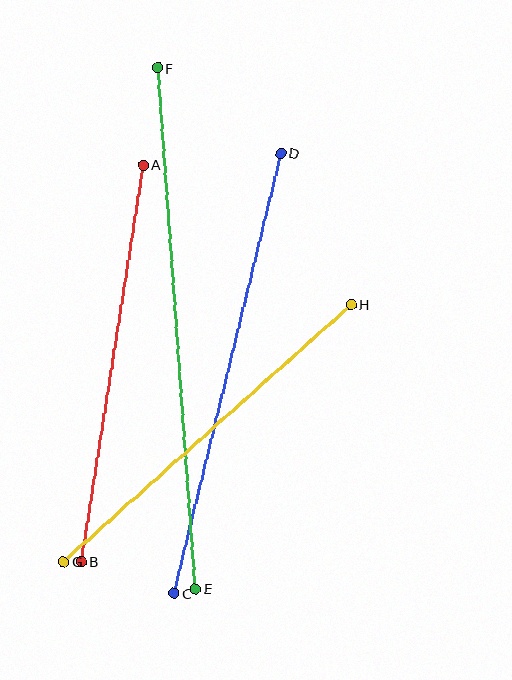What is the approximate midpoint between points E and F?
The midpoint is at approximately (176, 328) pixels.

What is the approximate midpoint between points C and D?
The midpoint is at approximately (227, 373) pixels.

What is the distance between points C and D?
The distance is approximately 453 pixels.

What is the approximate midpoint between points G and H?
The midpoint is at approximately (207, 433) pixels.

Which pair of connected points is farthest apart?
Points E and F are farthest apart.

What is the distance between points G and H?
The distance is approximately 386 pixels.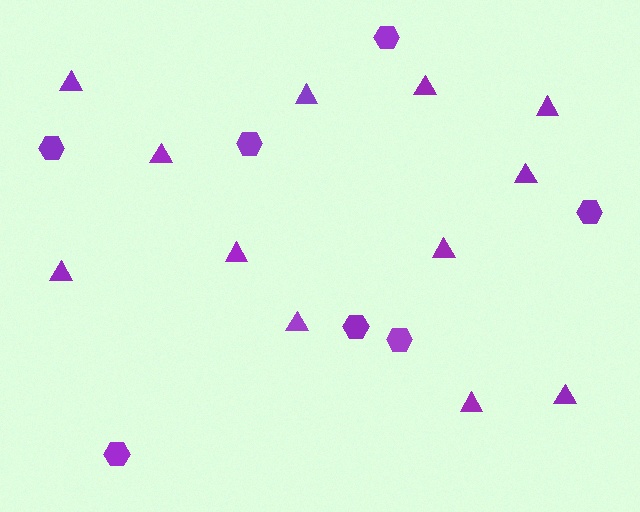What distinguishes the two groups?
There are 2 groups: one group of triangles (12) and one group of hexagons (7).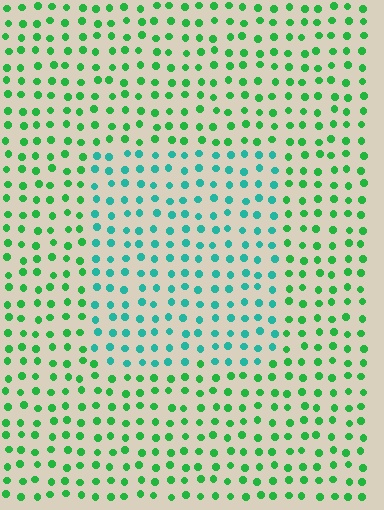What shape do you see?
I see a rectangle.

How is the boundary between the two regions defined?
The boundary is defined purely by a slight shift in hue (about 41 degrees). Spacing, size, and orientation are identical on both sides.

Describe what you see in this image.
The image is filled with small green elements in a uniform arrangement. A rectangle-shaped region is visible where the elements are tinted to a slightly different hue, forming a subtle color boundary.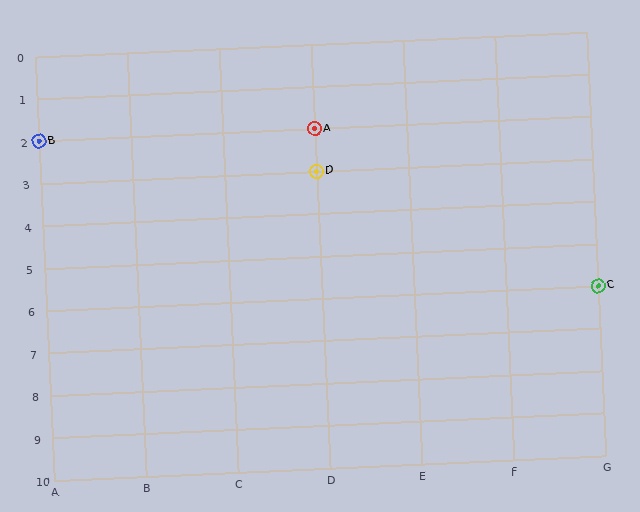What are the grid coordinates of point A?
Point A is at grid coordinates (D, 2).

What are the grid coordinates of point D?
Point D is at grid coordinates (D, 3).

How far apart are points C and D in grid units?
Points C and D are 3 columns and 3 rows apart (about 4.2 grid units diagonally).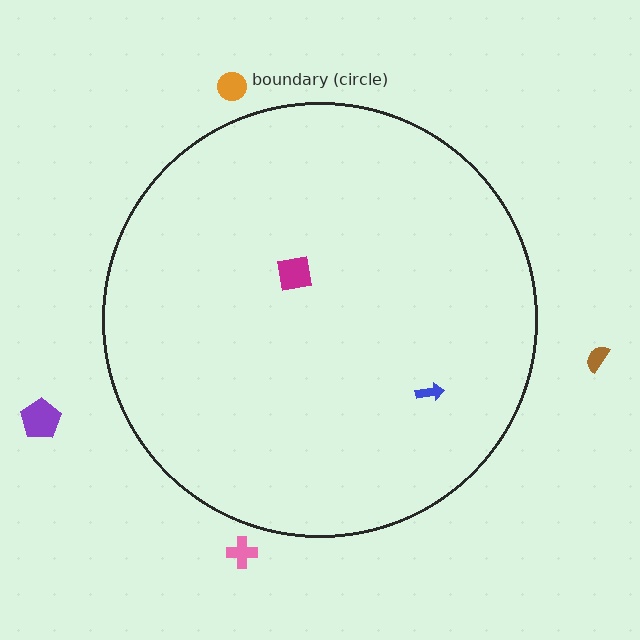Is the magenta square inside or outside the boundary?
Inside.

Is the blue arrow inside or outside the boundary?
Inside.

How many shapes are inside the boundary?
2 inside, 4 outside.